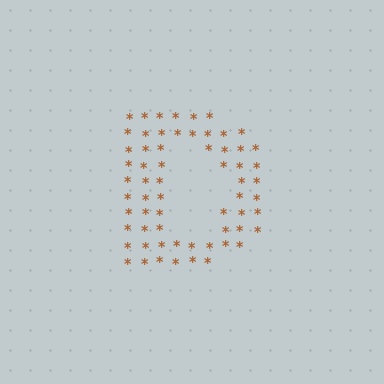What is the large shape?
The large shape is the letter D.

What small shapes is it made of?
It is made of small asterisks.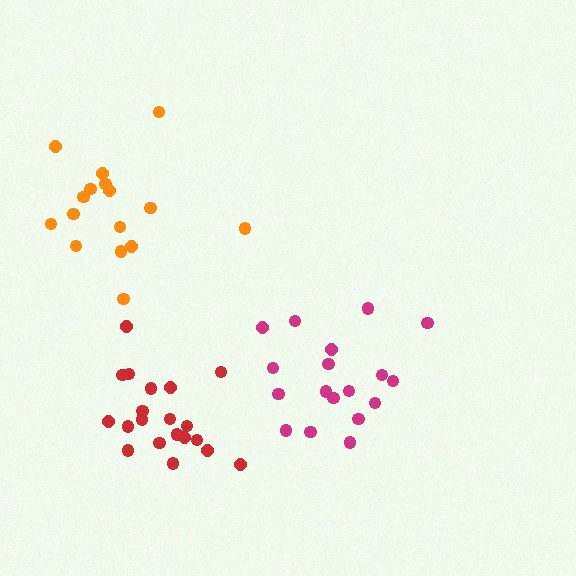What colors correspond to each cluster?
The clusters are colored: red, orange, magenta.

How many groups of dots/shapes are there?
There are 3 groups.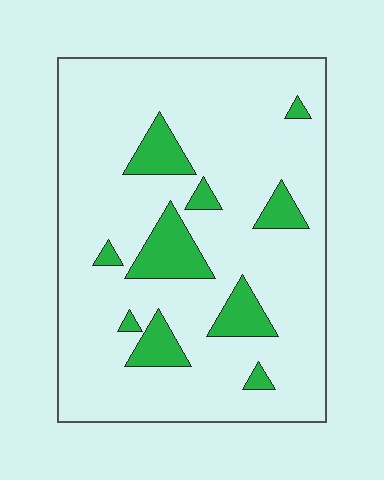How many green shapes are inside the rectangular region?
10.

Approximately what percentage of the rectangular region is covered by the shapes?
Approximately 15%.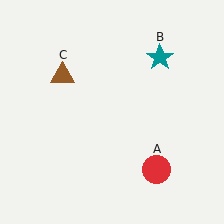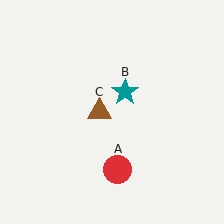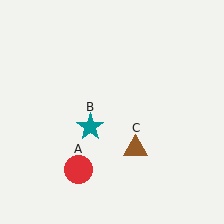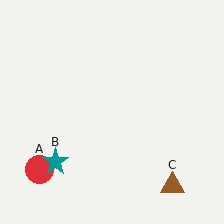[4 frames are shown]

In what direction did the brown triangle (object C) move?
The brown triangle (object C) moved down and to the right.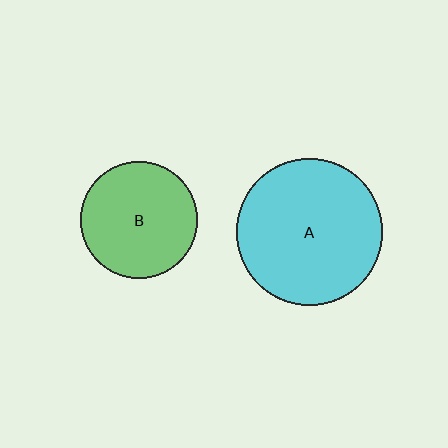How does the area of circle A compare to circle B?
Approximately 1.6 times.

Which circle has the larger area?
Circle A (cyan).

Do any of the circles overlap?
No, none of the circles overlap.